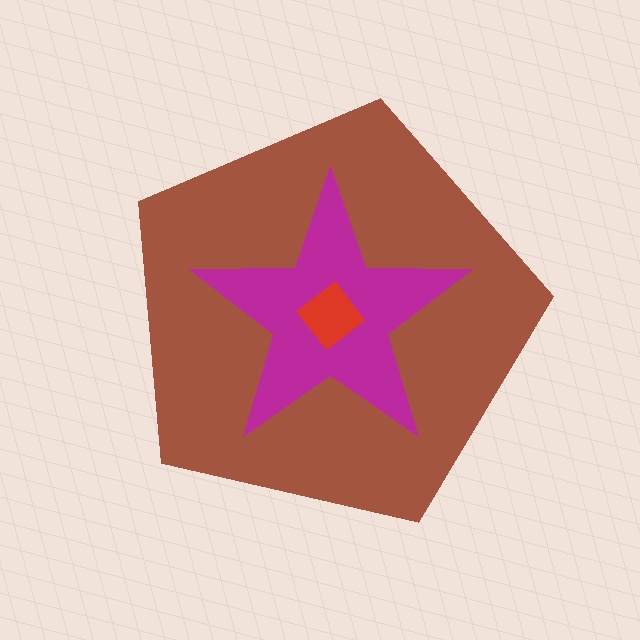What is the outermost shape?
The brown pentagon.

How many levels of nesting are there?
3.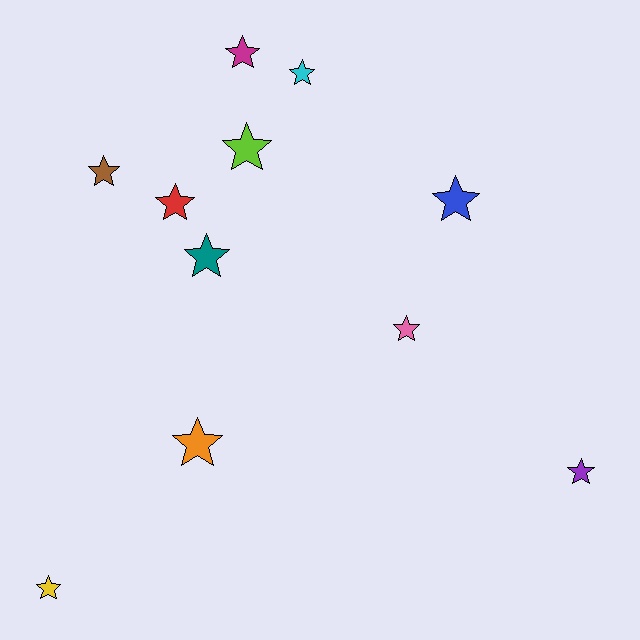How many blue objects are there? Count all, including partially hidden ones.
There is 1 blue object.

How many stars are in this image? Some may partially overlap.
There are 11 stars.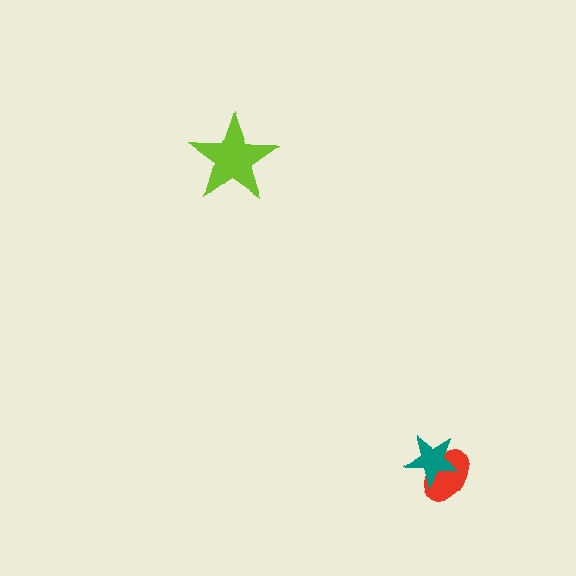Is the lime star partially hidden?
No, no other shape covers it.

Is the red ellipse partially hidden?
Yes, it is partially covered by another shape.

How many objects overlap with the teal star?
1 object overlaps with the teal star.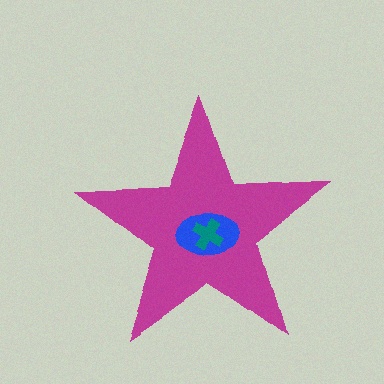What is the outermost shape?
The magenta star.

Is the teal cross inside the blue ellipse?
Yes.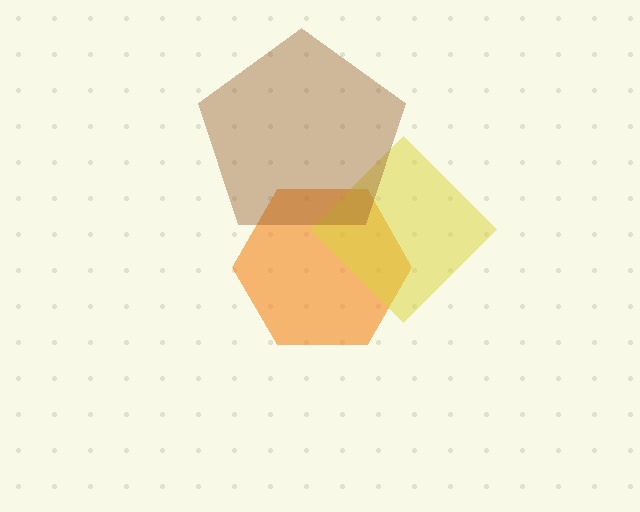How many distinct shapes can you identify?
There are 3 distinct shapes: an orange hexagon, a yellow diamond, a brown pentagon.